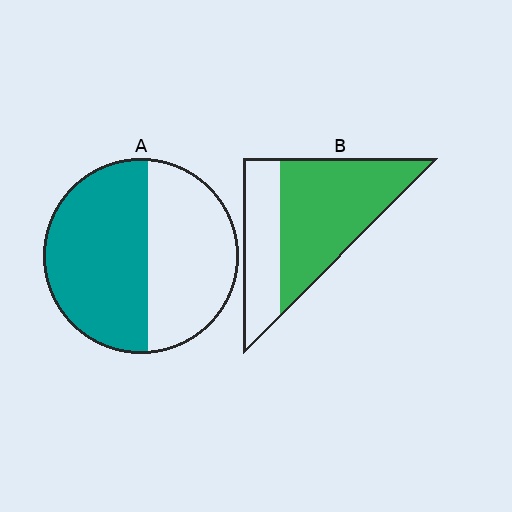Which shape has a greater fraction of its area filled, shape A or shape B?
Shape B.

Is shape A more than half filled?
Yes.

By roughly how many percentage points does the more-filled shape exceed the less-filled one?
By roughly 10 percentage points (B over A).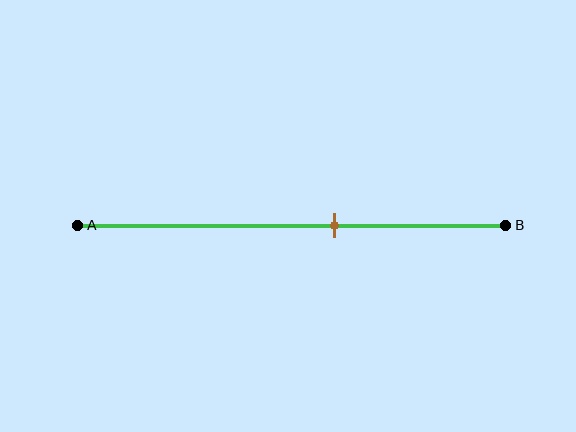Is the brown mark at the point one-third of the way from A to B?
No, the mark is at about 60% from A, not at the 33% one-third point.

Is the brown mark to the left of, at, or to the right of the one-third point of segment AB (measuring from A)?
The brown mark is to the right of the one-third point of segment AB.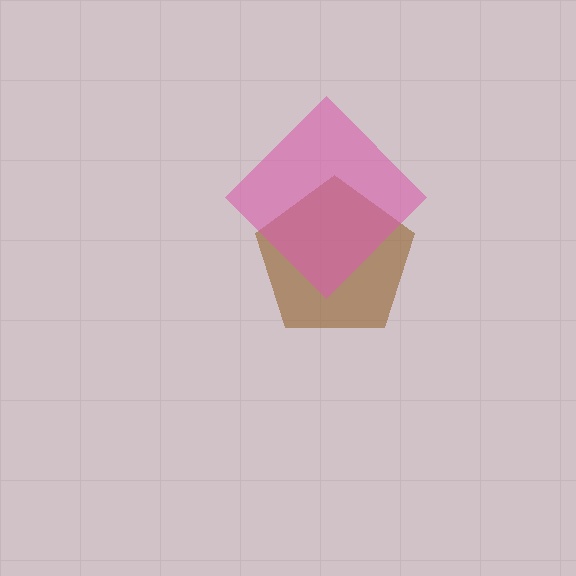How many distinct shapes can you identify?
There are 2 distinct shapes: a brown pentagon, a pink diamond.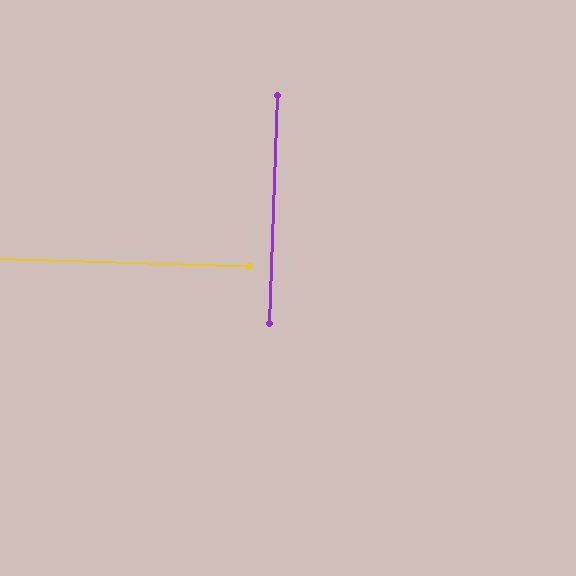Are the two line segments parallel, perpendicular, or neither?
Perpendicular — they meet at approximately 90°.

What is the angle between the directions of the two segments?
Approximately 90 degrees.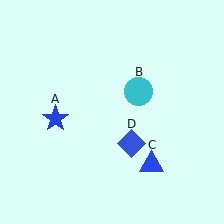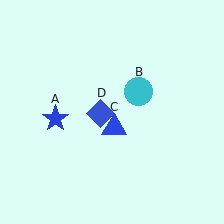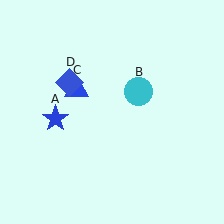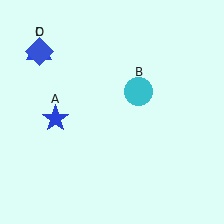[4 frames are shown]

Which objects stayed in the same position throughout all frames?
Blue star (object A) and cyan circle (object B) remained stationary.